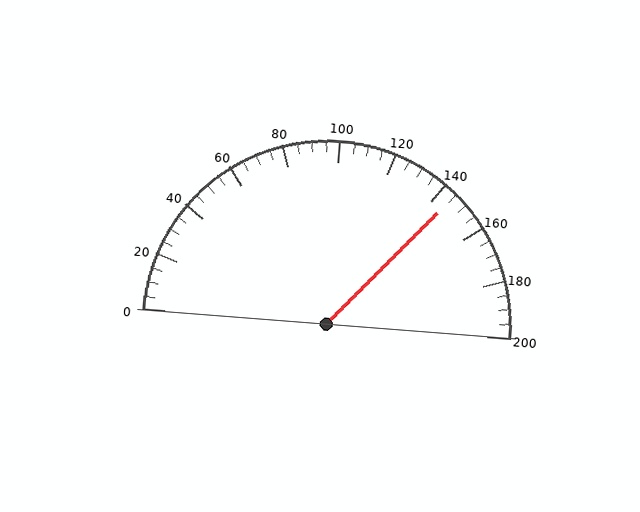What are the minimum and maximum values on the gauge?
The gauge ranges from 0 to 200.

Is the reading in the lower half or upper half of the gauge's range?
The reading is in the upper half of the range (0 to 200).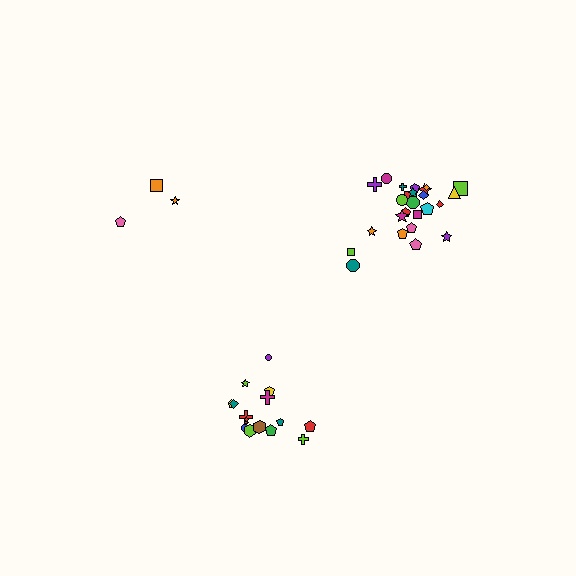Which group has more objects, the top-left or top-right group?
The top-right group.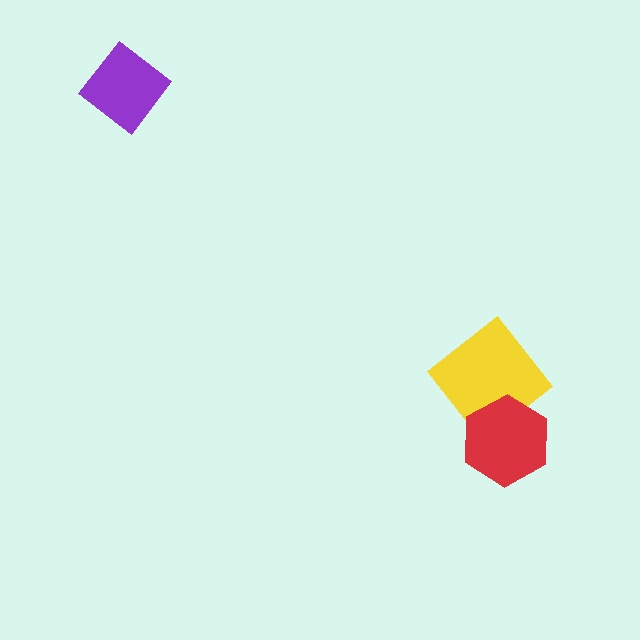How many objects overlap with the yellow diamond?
1 object overlaps with the yellow diamond.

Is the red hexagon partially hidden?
No, no other shape covers it.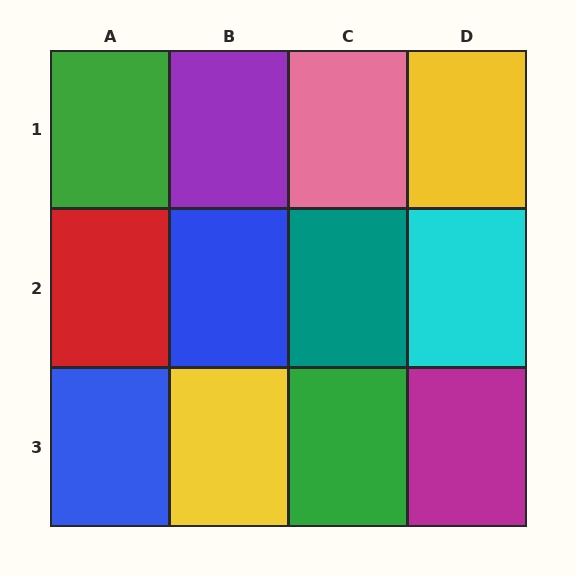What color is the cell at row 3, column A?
Blue.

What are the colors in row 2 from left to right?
Red, blue, teal, cyan.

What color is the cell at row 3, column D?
Magenta.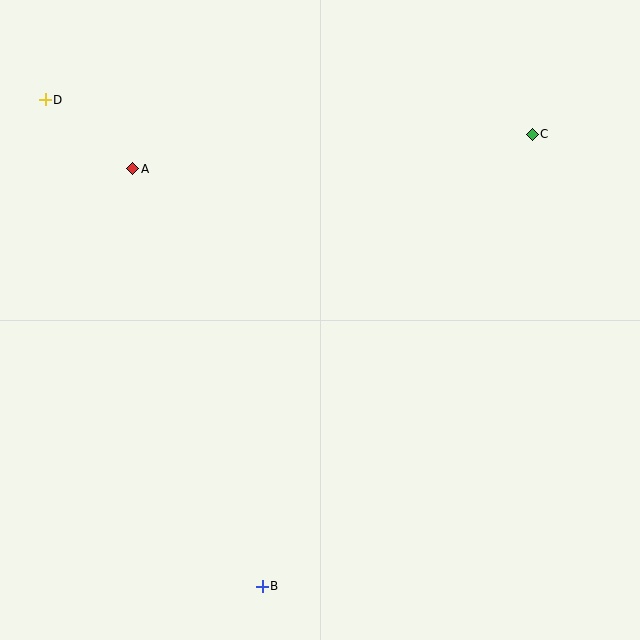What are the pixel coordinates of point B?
Point B is at (262, 586).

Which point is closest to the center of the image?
Point A at (133, 169) is closest to the center.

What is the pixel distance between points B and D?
The distance between B and D is 533 pixels.